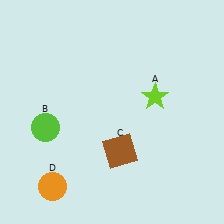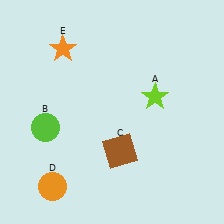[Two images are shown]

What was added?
An orange star (E) was added in Image 2.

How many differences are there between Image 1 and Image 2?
There is 1 difference between the two images.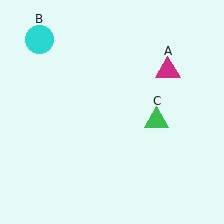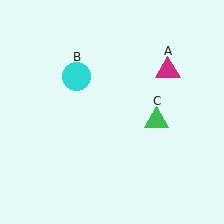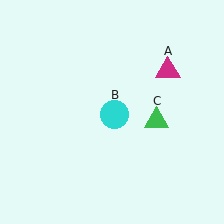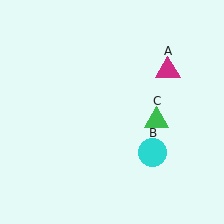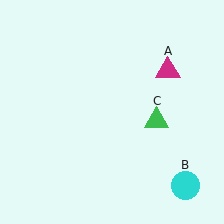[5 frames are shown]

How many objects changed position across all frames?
1 object changed position: cyan circle (object B).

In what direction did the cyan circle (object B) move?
The cyan circle (object B) moved down and to the right.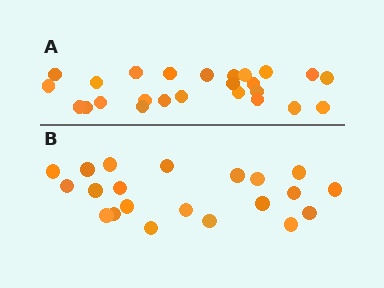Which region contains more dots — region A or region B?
Region A (the top region) has more dots.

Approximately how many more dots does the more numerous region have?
Region A has about 4 more dots than region B.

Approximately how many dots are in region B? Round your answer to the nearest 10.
About 20 dots. (The exact count is 21, which rounds to 20.)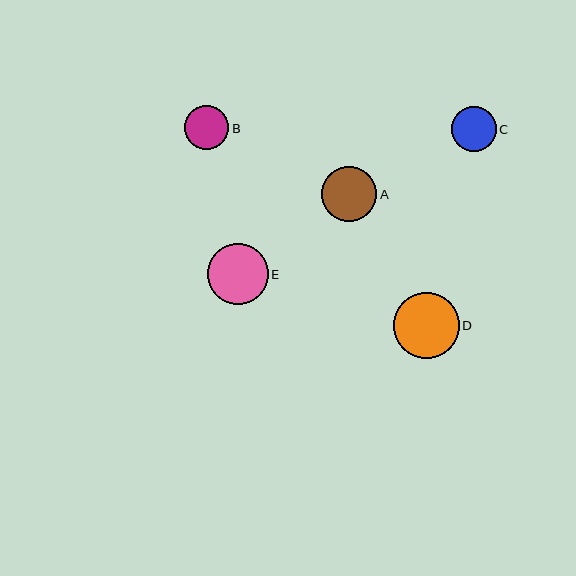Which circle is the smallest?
Circle B is the smallest with a size of approximately 45 pixels.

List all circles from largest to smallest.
From largest to smallest: D, E, A, C, B.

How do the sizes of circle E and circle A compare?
Circle E and circle A are approximately the same size.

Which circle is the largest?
Circle D is the largest with a size of approximately 66 pixels.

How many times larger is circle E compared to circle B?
Circle E is approximately 1.4 times the size of circle B.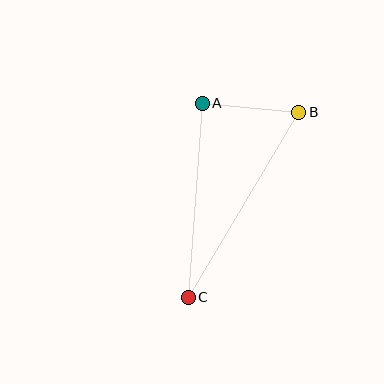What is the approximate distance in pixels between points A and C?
The distance between A and C is approximately 194 pixels.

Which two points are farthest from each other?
Points B and C are farthest from each other.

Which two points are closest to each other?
Points A and B are closest to each other.